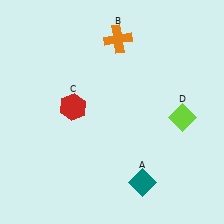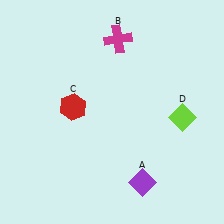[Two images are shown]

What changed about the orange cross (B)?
In Image 1, B is orange. In Image 2, it changed to magenta.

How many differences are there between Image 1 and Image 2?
There are 2 differences between the two images.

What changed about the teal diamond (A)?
In Image 1, A is teal. In Image 2, it changed to purple.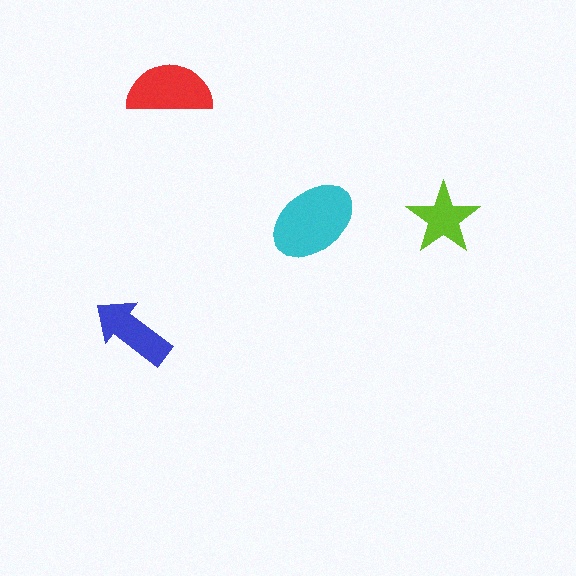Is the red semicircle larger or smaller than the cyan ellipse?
Smaller.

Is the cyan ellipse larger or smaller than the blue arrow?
Larger.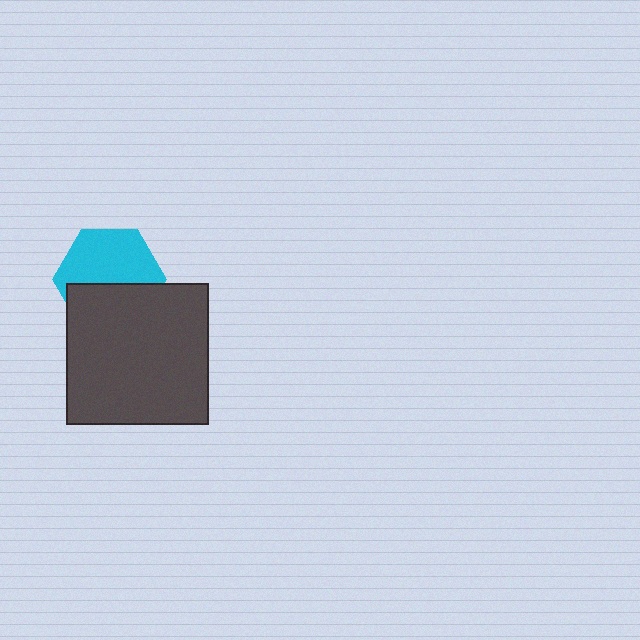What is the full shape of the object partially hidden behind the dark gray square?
The partially hidden object is a cyan hexagon.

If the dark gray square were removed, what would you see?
You would see the complete cyan hexagon.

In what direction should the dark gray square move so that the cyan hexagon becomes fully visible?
The dark gray square should move down. That is the shortest direction to clear the overlap and leave the cyan hexagon fully visible.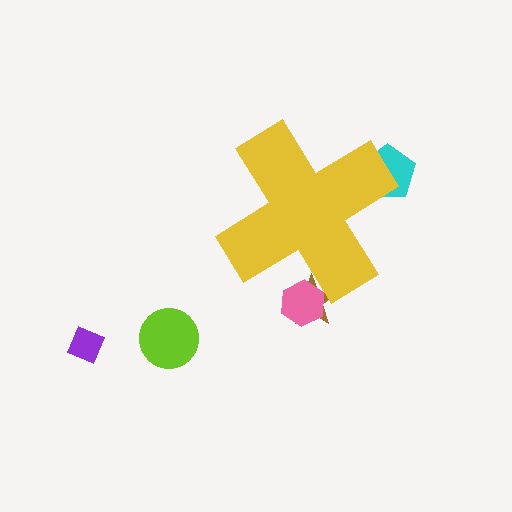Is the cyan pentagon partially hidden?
Yes, the cyan pentagon is partially hidden behind the yellow cross.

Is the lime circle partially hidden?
No, the lime circle is fully visible.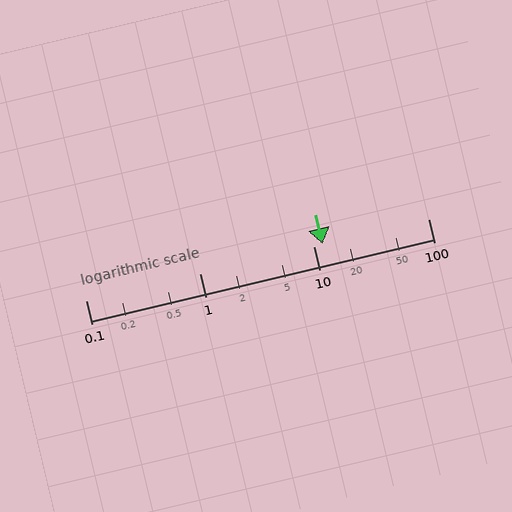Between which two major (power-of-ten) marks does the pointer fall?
The pointer is between 10 and 100.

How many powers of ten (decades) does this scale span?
The scale spans 3 decades, from 0.1 to 100.